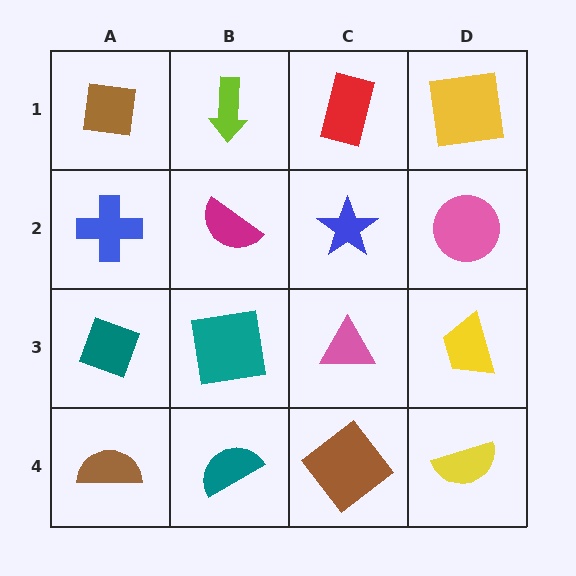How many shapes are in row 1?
4 shapes.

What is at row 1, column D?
A yellow square.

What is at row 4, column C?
A brown diamond.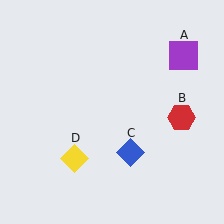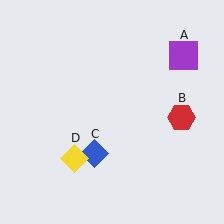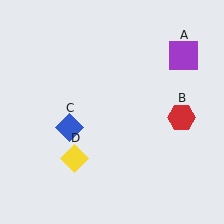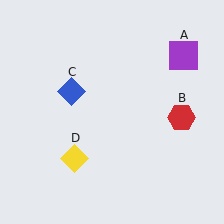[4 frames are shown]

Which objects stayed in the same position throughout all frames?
Purple square (object A) and red hexagon (object B) and yellow diamond (object D) remained stationary.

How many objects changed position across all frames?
1 object changed position: blue diamond (object C).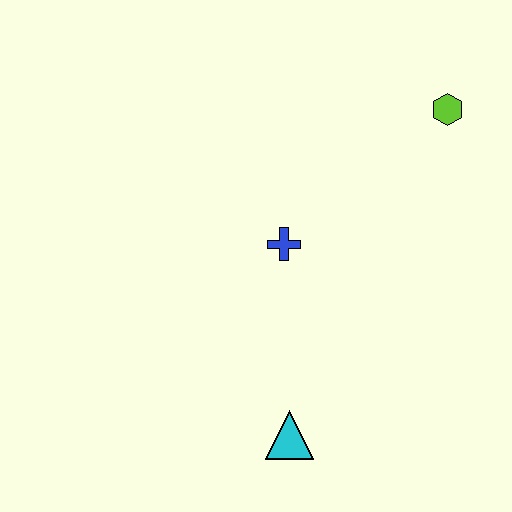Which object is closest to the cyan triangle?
The blue cross is closest to the cyan triangle.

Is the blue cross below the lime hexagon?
Yes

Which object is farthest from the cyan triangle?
The lime hexagon is farthest from the cyan triangle.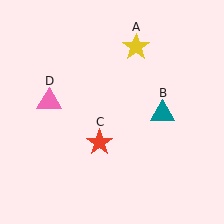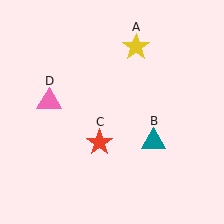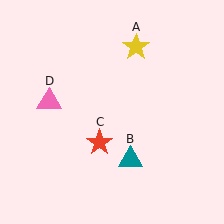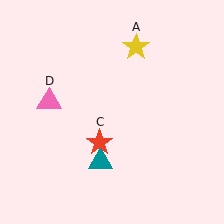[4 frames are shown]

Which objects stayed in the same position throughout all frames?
Yellow star (object A) and red star (object C) and pink triangle (object D) remained stationary.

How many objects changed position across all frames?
1 object changed position: teal triangle (object B).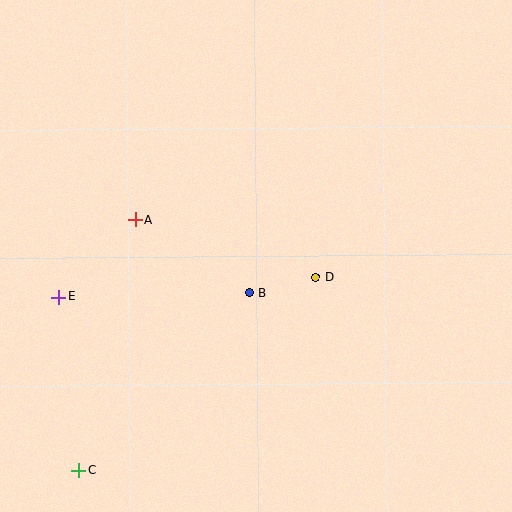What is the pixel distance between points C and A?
The distance between C and A is 257 pixels.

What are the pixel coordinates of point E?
Point E is at (59, 297).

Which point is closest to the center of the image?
Point B at (249, 293) is closest to the center.